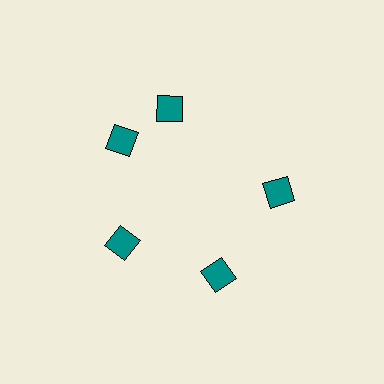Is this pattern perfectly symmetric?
No. The 5 teal diamonds are arranged in a ring, but one element near the 1 o'clock position is rotated out of alignment along the ring, breaking the 5-fold rotational symmetry.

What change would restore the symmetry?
The symmetry would be restored by rotating it back into even spacing with its neighbors so that all 5 diamonds sit at equal angles and equal distance from the center.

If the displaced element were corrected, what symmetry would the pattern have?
It would have 5-fold rotational symmetry — the pattern would map onto itself every 72 degrees.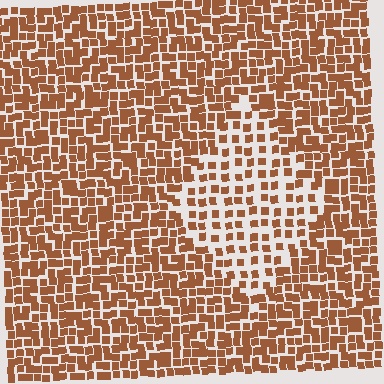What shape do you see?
I see a diamond.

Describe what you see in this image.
The image contains small brown elements arranged at two different densities. A diamond-shaped region is visible where the elements are less densely packed than the surrounding area.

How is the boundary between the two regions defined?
The boundary is defined by a change in element density (approximately 2.0x ratio). All elements are the same color, size, and shape.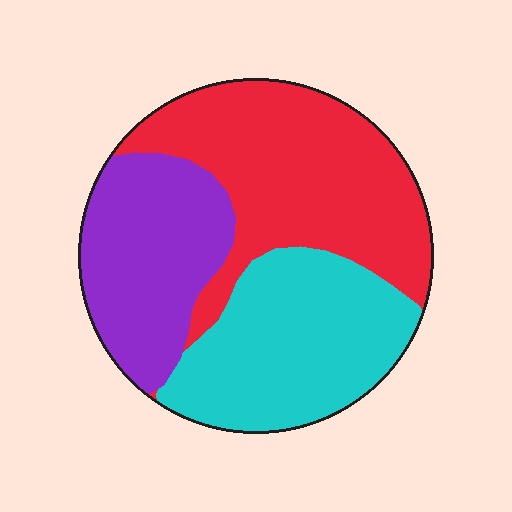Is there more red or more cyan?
Red.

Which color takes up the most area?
Red, at roughly 40%.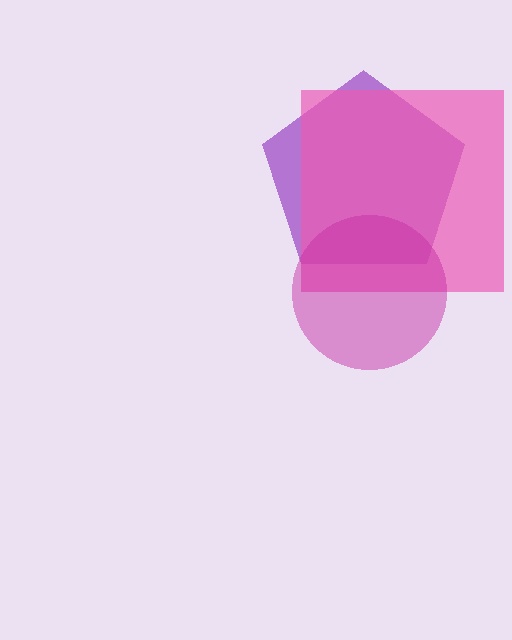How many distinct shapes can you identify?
There are 3 distinct shapes: a purple pentagon, a pink square, a magenta circle.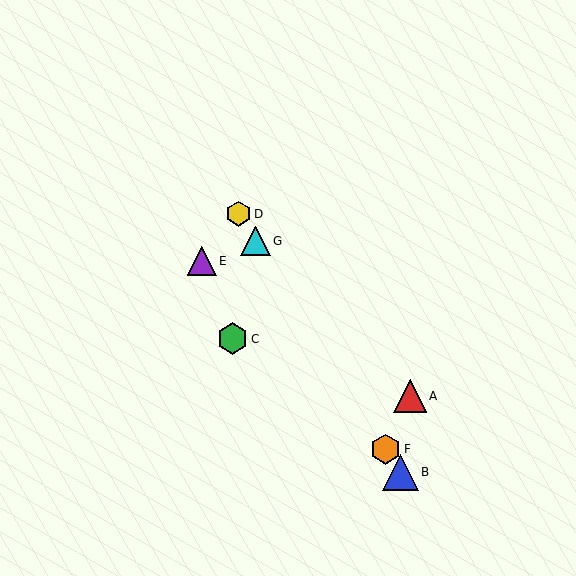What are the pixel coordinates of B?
Object B is at (400, 472).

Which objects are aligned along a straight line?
Objects B, D, F, G are aligned along a straight line.